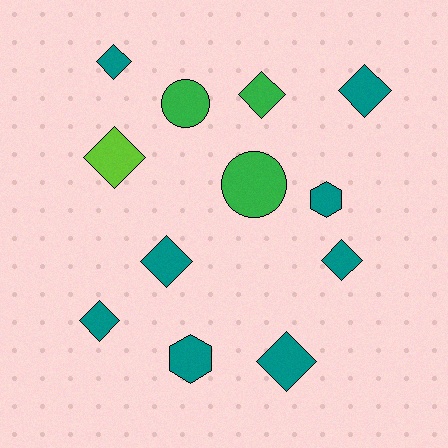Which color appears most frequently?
Teal, with 8 objects.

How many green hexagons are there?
There are no green hexagons.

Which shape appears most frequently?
Diamond, with 8 objects.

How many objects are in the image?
There are 12 objects.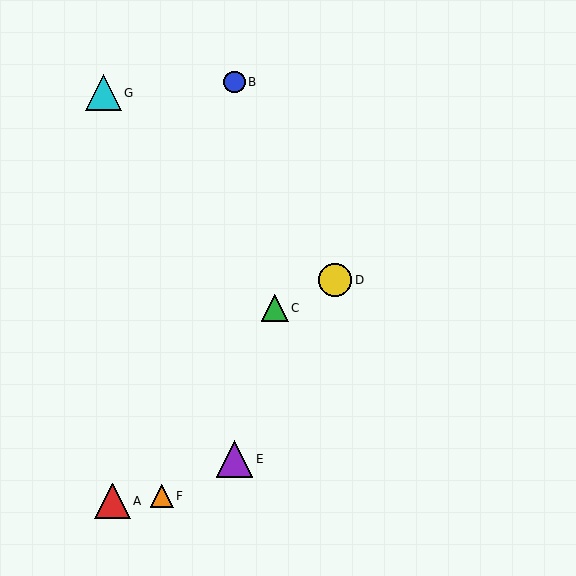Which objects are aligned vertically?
Objects B, E are aligned vertically.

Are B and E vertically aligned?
Yes, both are at x≈235.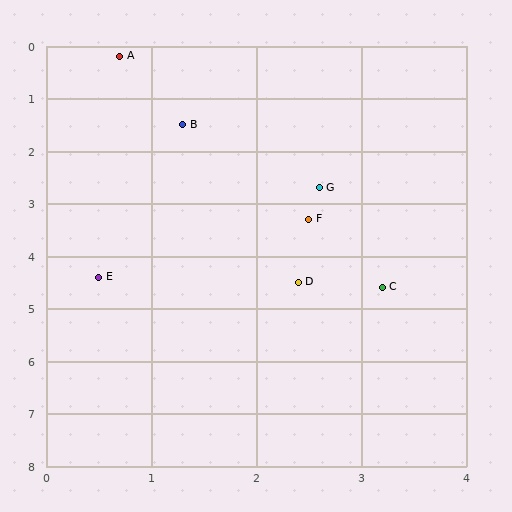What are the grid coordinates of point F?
Point F is at approximately (2.5, 3.3).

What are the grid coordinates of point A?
Point A is at approximately (0.7, 0.2).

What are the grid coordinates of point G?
Point G is at approximately (2.6, 2.7).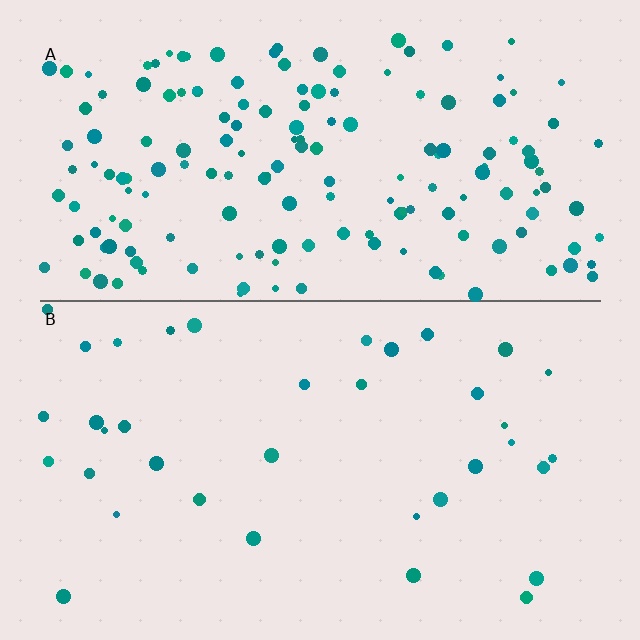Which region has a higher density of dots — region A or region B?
A (the top).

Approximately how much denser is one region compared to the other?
Approximately 4.6× — region A over region B.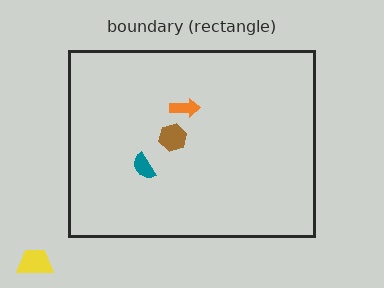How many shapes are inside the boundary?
3 inside, 1 outside.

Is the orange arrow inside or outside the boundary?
Inside.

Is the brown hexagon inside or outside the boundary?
Inside.